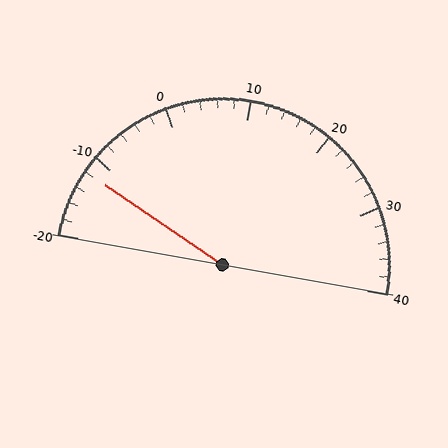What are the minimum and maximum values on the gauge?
The gauge ranges from -20 to 40.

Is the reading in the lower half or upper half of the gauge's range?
The reading is in the lower half of the range (-20 to 40).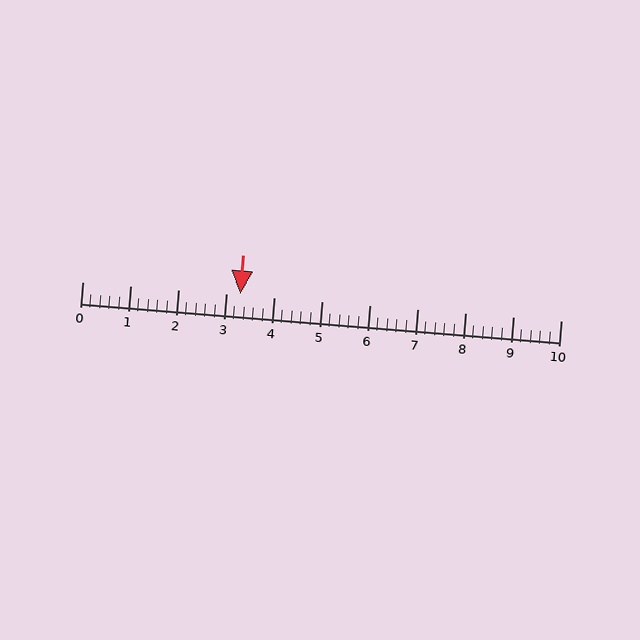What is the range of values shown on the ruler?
The ruler shows values from 0 to 10.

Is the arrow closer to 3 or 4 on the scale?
The arrow is closer to 3.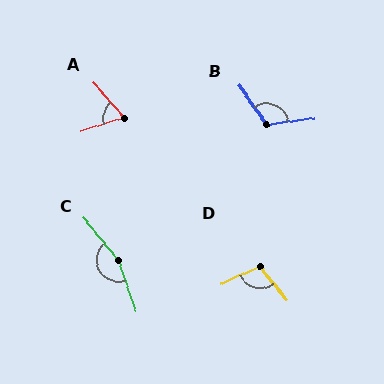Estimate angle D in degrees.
Approximately 104 degrees.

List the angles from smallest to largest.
A (65°), D (104°), B (118°), C (159°).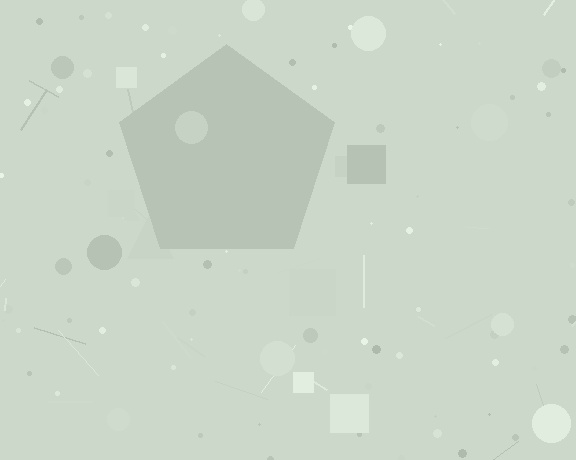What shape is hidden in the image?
A pentagon is hidden in the image.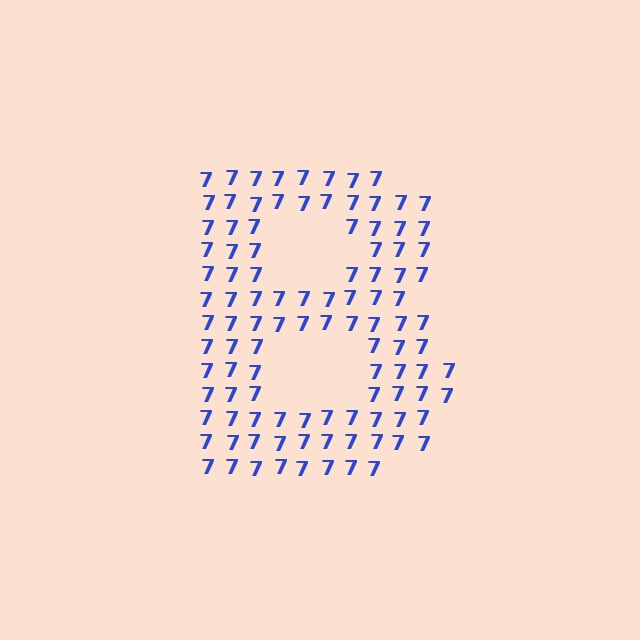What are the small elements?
The small elements are digit 7's.